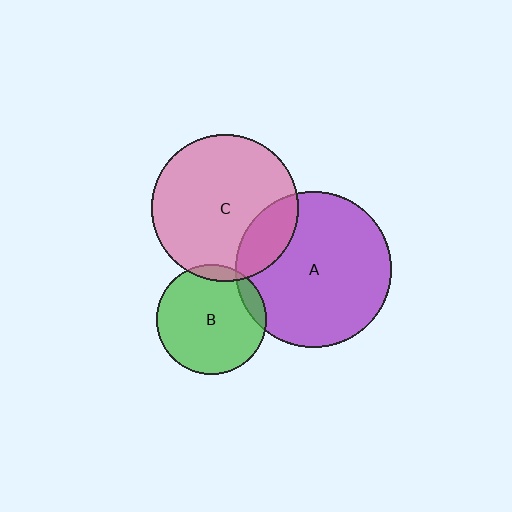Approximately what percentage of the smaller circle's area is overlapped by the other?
Approximately 5%.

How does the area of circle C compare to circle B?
Approximately 1.8 times.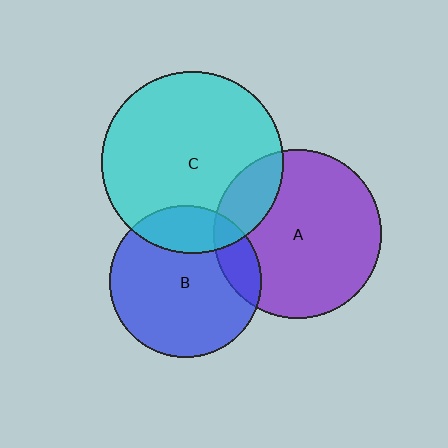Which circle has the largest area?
Circle C (cyan).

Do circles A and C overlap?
Yes.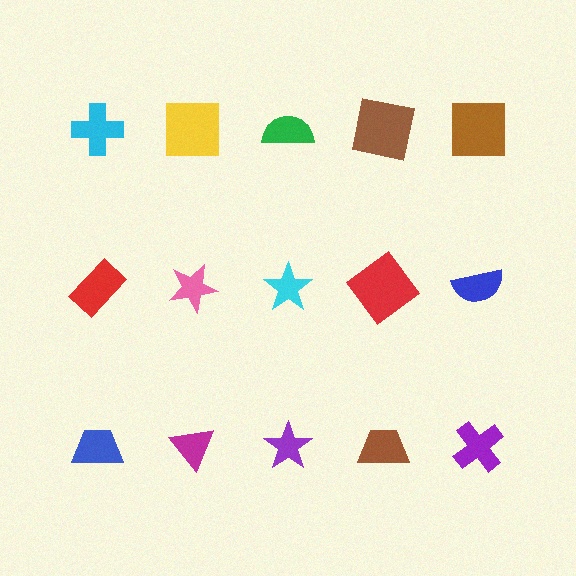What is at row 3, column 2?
A magenta triangle.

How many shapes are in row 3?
5 shapes.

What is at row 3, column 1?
A blue trapezoid.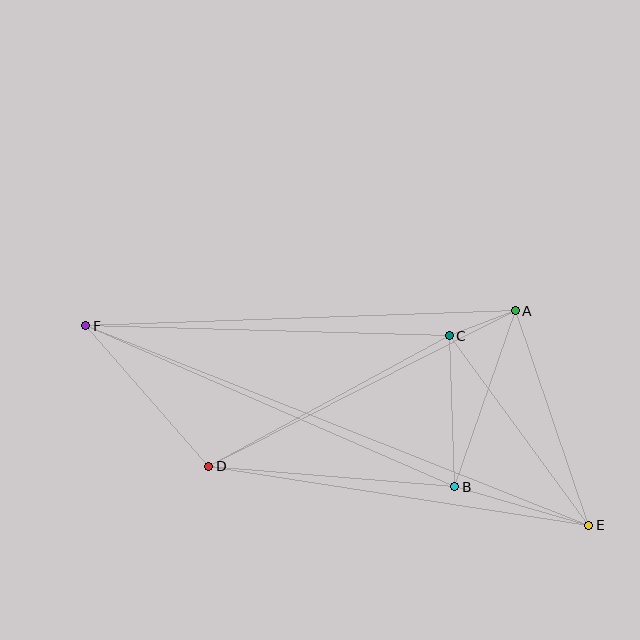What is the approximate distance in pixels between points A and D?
The distance between A and D is approximately 344 pixels.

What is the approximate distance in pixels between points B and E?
The distance between B and E is approximately 139 pixels.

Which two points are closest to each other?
Points A and C are closest to each other.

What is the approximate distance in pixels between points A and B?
The distance between A and B is approximately 186 pixels.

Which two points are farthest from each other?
Points E and F are farthest from each other.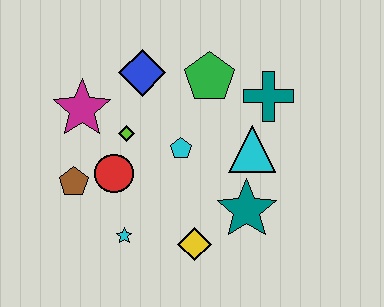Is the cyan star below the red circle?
Yes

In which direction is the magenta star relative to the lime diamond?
The magenta star is to the left of the lime diamond.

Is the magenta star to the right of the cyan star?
No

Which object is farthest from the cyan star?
The teal cross is farthest from the cyan star.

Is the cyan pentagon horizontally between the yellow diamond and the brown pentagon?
Yes